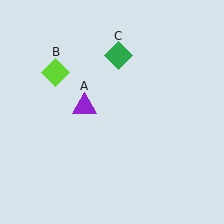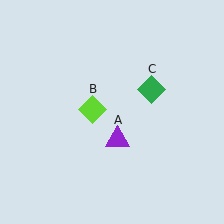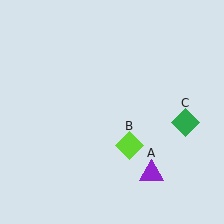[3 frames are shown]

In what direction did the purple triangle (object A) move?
The purple triangle (object A) moved down and to the right.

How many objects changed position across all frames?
3 objects changed position: purple triangle (object A), lime diamond (object B), green diamond (object C).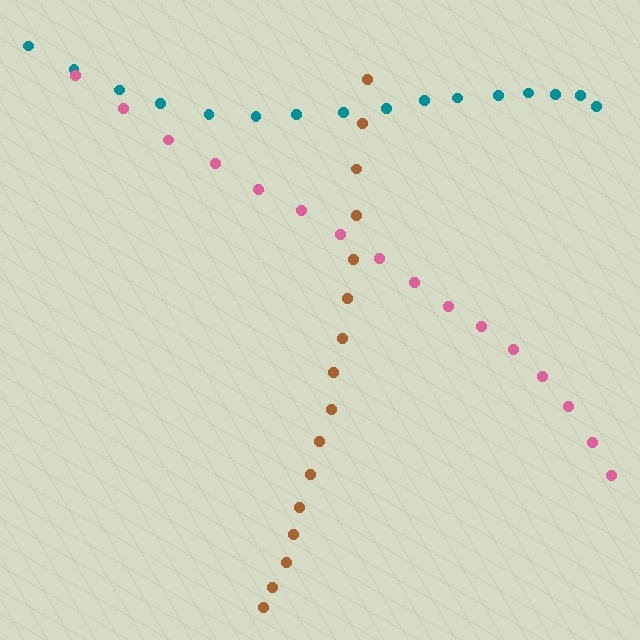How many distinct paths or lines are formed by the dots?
There are 3 distinct paths.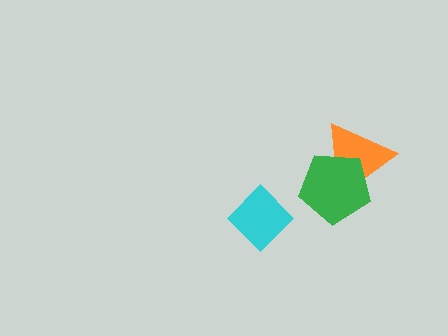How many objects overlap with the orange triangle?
1 object overlaps with the orange triangle.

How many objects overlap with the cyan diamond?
0 objects overlap with the cyan diamond.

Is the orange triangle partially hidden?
Yes, it is partially covered by another shape.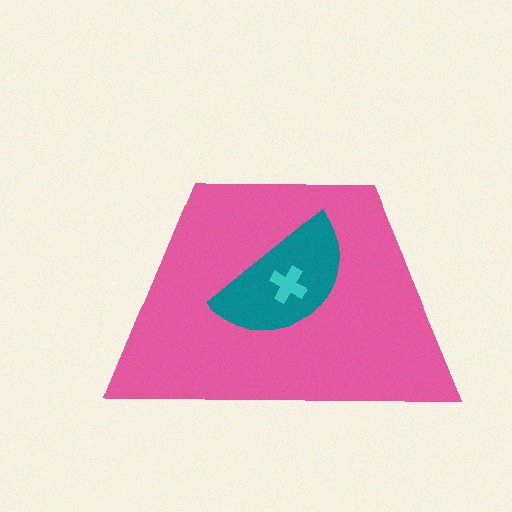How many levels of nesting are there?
3.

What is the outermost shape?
The pink trapezoid.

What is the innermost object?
The cyan cross.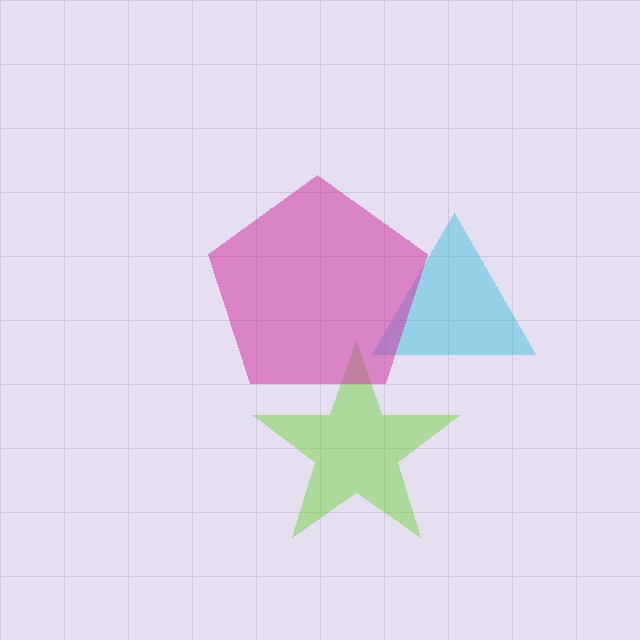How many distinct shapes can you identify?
There are 3 distinct shapes: a cyan triangle, a lime star, a magenta pentagon.